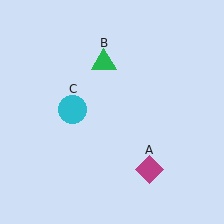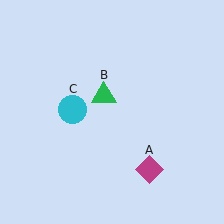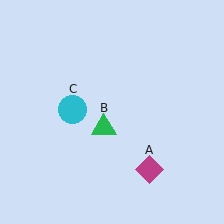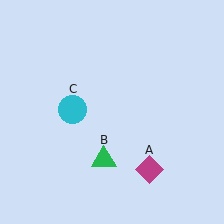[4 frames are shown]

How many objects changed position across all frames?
1 object changed position: green triangle (object B).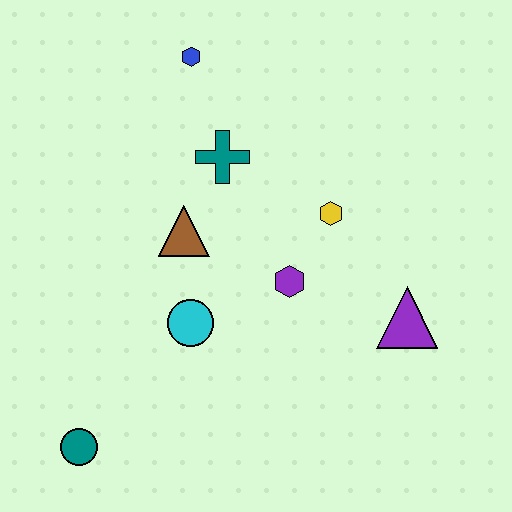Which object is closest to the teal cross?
The brown triangle is closest to the teal cross.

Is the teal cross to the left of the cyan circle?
No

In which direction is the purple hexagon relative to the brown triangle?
The purple hexagon is to the right of the brown triangle.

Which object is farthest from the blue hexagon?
The teal circle is farthest from the blue hexagon.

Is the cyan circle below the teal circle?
No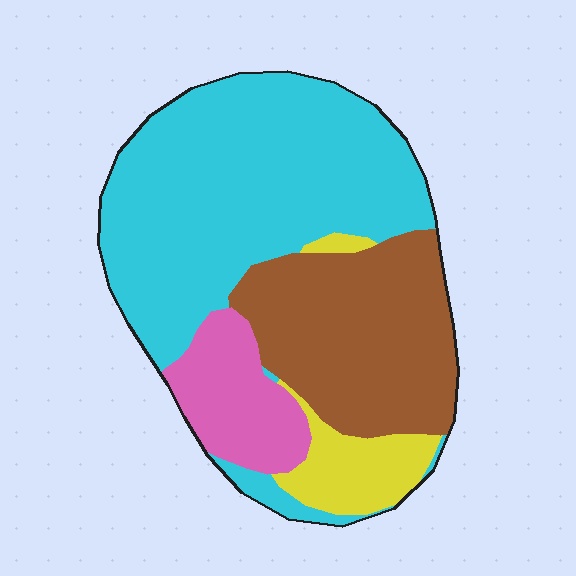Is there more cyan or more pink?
Cyan.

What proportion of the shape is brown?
Brown covers about 30% of the shape.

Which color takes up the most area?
Cyan, at roughly 50%.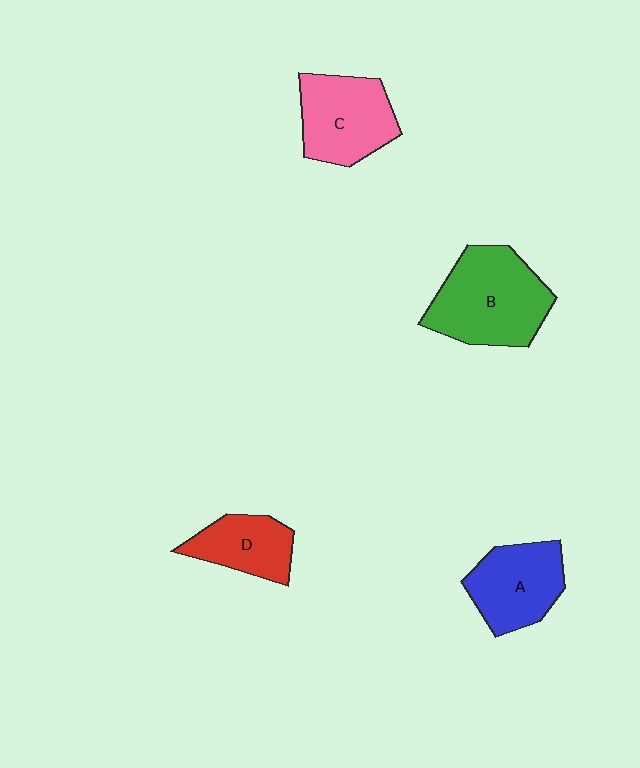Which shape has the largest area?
Shape B (green).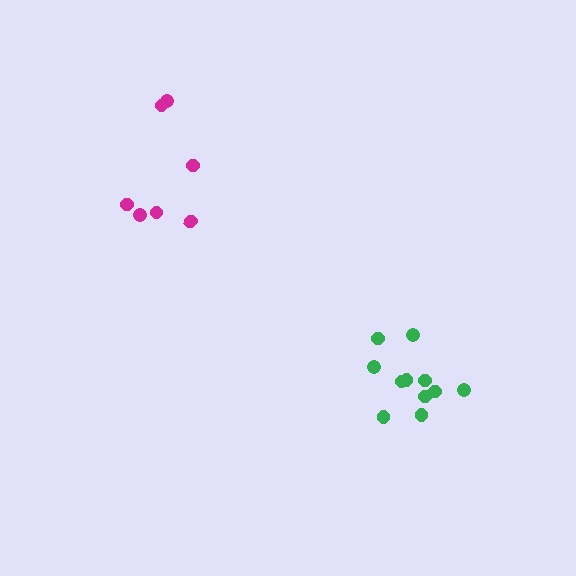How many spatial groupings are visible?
There are 2 spatial groupings.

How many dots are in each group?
Group 1: 11 dots, Group 2: 7 dots (18 total).